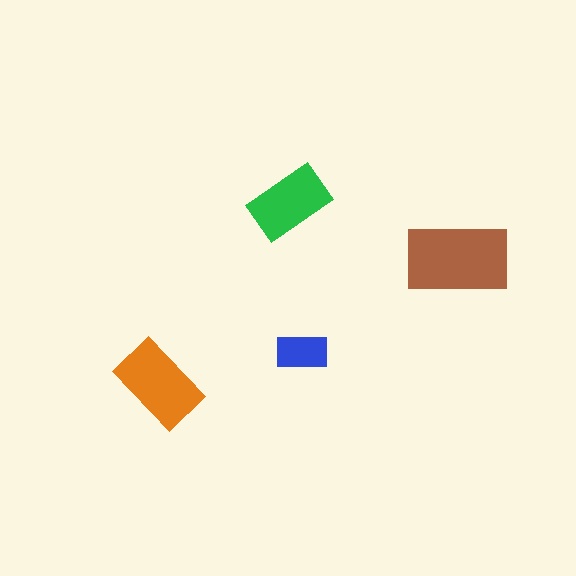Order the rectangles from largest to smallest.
the brown one, the orange one, the green one, the blue one.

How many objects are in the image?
There are 4 objects in the image.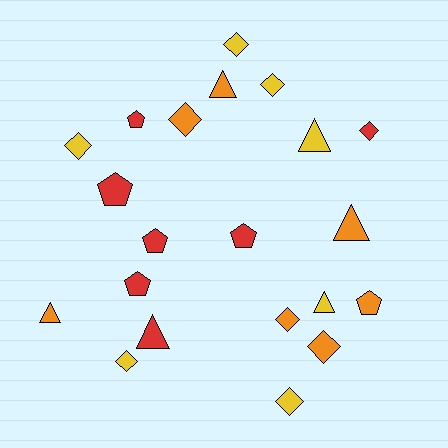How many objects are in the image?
There are 21 objects.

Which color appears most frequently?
Yellow, with 7 objects.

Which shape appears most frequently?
Diamond, with 9 objects.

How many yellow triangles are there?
There are 2 yellow triangles.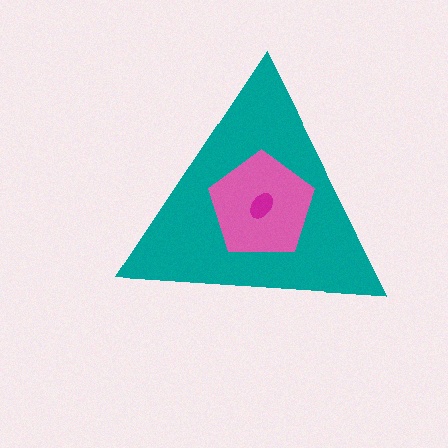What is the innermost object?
The magenta ellipse.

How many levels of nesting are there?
3.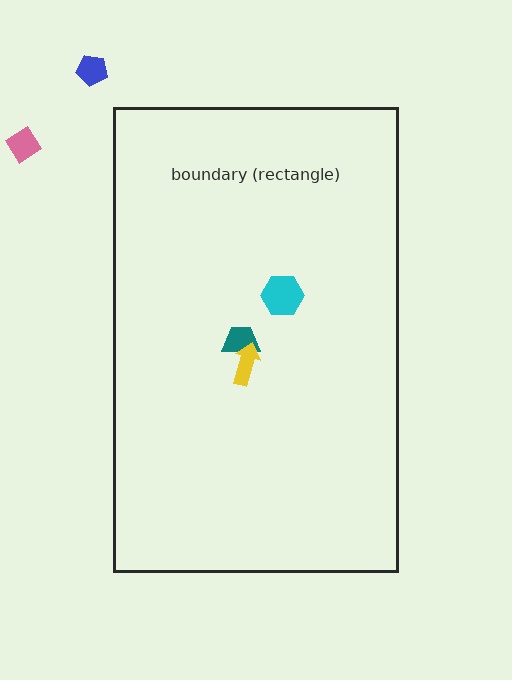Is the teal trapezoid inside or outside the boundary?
Inside.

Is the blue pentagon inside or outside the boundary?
Outside.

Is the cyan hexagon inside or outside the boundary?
Inside.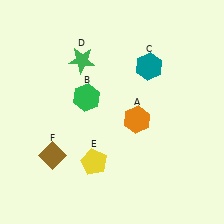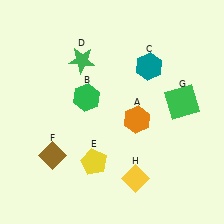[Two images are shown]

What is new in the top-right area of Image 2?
A green square (G) was added in the top-right area of Image 2.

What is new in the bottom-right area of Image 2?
A yellow diamond (H) was added in the bottom-right area of Image 2.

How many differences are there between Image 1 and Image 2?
There are 2 differences between the two images.